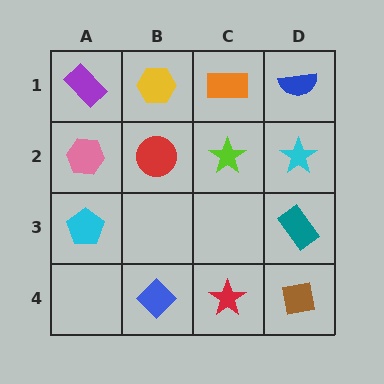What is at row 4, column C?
A red star.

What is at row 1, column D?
A blue semicircle.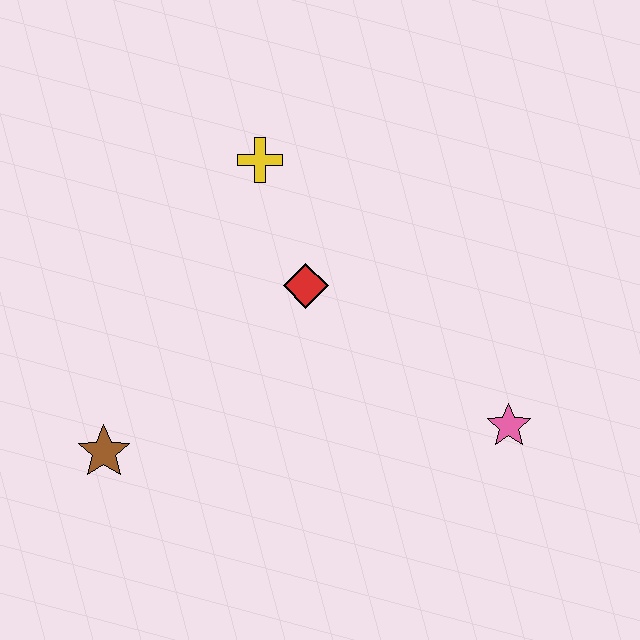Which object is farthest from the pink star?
The brown star is farthest from the pink star.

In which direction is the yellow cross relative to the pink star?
The yellow cross is above the pink star.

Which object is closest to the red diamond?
The yellow cross is closest to the red diamond.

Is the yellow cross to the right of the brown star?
Yes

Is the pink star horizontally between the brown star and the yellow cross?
No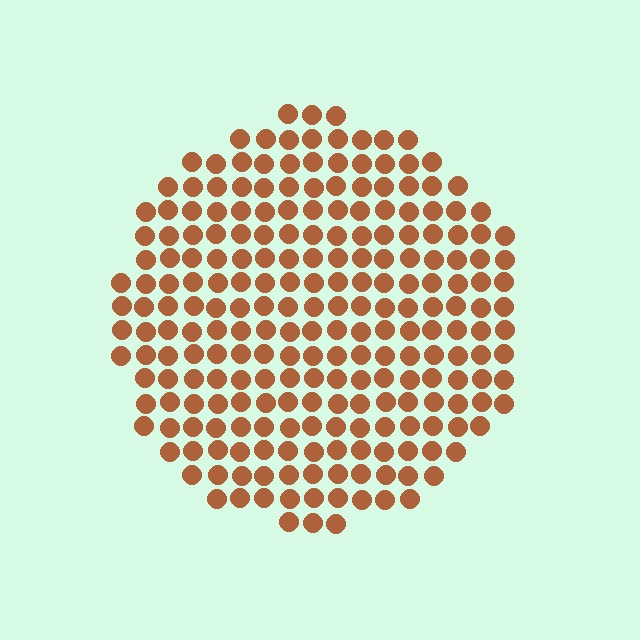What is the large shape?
The large shape is a circle.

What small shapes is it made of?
It is made of small circles.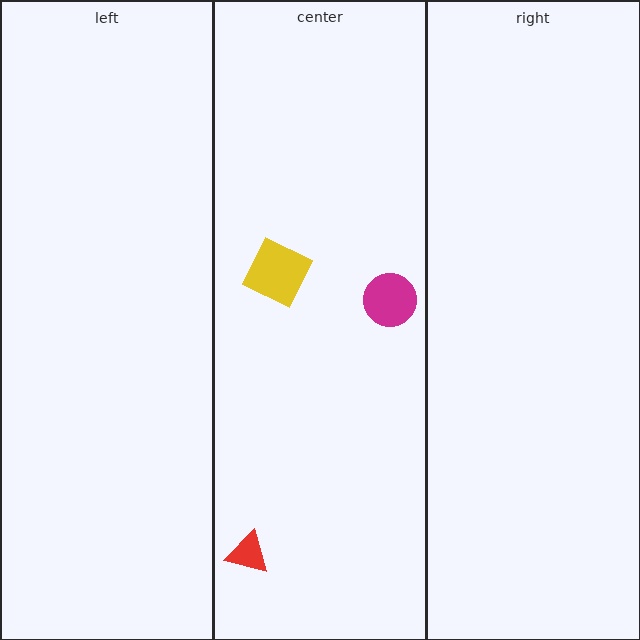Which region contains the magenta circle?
The center region.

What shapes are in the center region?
The magenta circle, the red triangle, the yellow square.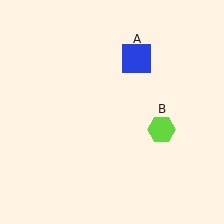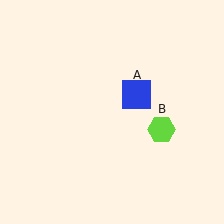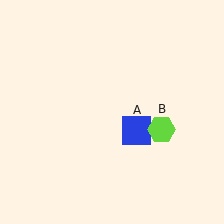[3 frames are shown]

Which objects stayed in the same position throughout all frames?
Lime hexagon (object B) remained stationary.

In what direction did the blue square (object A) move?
The blue square (object A) moved down.